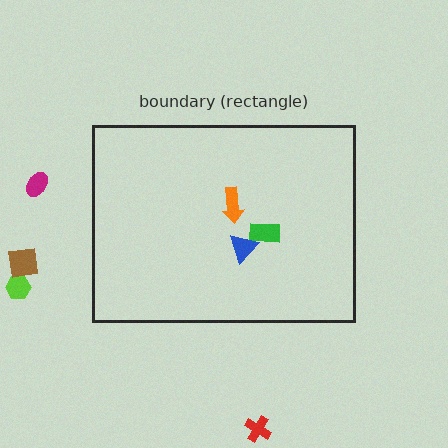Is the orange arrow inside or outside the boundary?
Inside.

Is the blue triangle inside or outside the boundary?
Inside.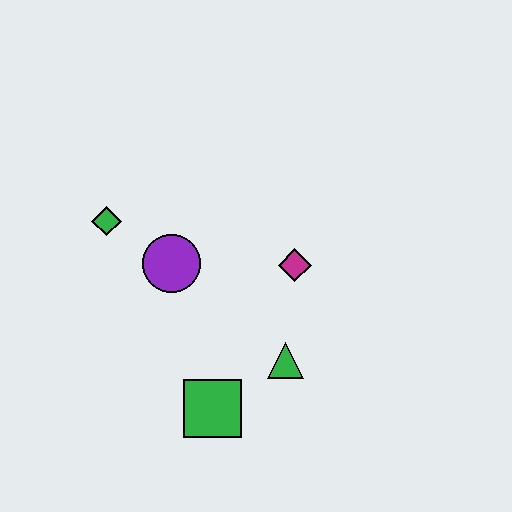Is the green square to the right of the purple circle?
Yes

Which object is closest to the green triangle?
The green square is closest to the green triangle.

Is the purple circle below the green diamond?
Yes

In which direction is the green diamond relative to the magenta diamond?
The green diamond is to the left of the magenta diamond.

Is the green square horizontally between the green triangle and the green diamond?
Yes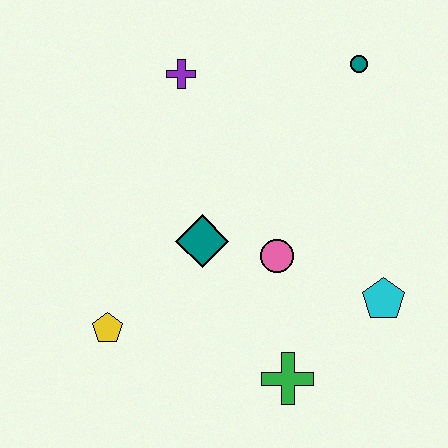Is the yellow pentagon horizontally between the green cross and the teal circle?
No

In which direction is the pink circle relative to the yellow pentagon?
The pink circle is to the right of the yellow pentagon.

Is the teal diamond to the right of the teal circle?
No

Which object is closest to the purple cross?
The teal diamond is closest to the purple cross.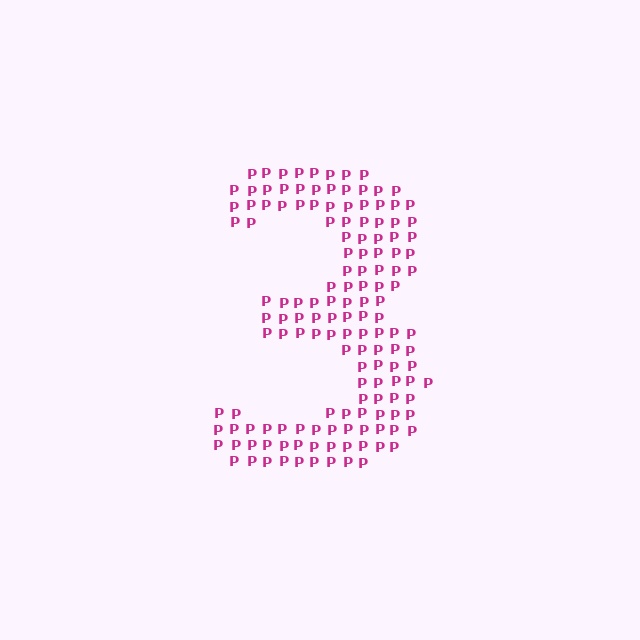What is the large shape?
The large shape is the digit 3.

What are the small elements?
The small elements are letter P's.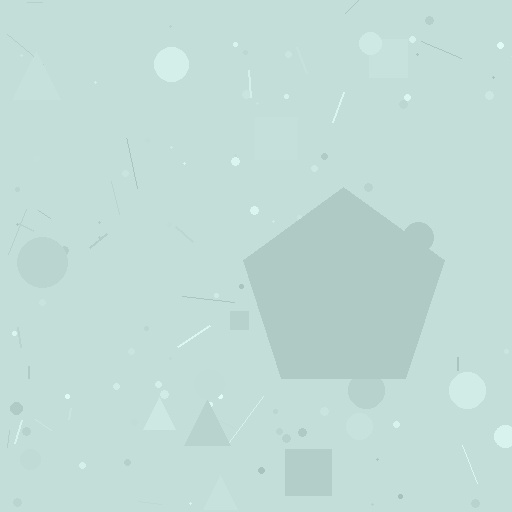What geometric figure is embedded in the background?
A pentagon is embedded in the background.